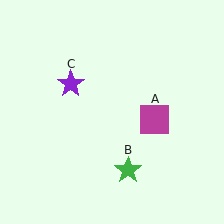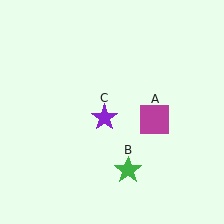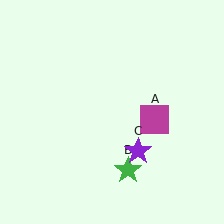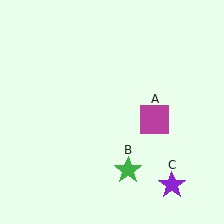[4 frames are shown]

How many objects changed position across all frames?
1 object changed position: purple star (object C).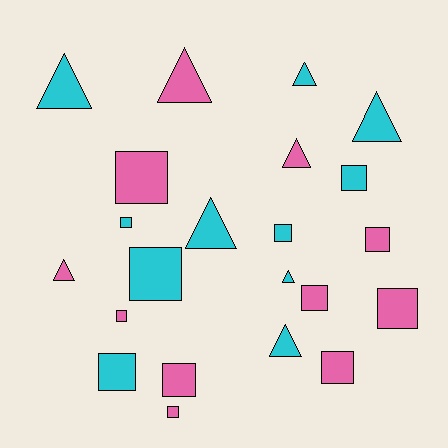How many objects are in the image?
There are 22 objects.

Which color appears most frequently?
Cyan, with 11 objects.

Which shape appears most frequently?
Square, with 13 objects.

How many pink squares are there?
There are 8 pink squares.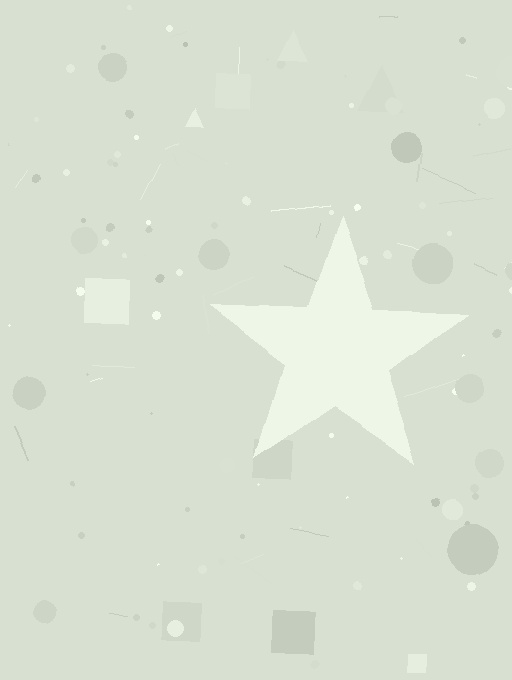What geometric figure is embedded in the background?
A star is embedded in the background.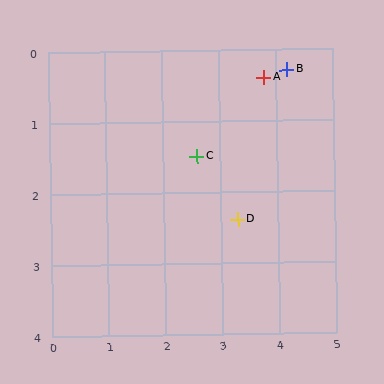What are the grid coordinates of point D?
Point D is at approximately (3.3, 2.4).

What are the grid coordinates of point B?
Point B is at approximately (4.2, 0.3).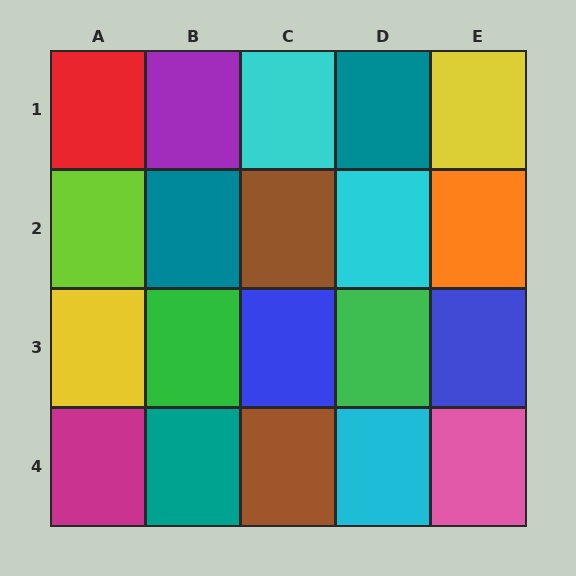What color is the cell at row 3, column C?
Blue.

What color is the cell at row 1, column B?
Purple.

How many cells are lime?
1 cell is lime.